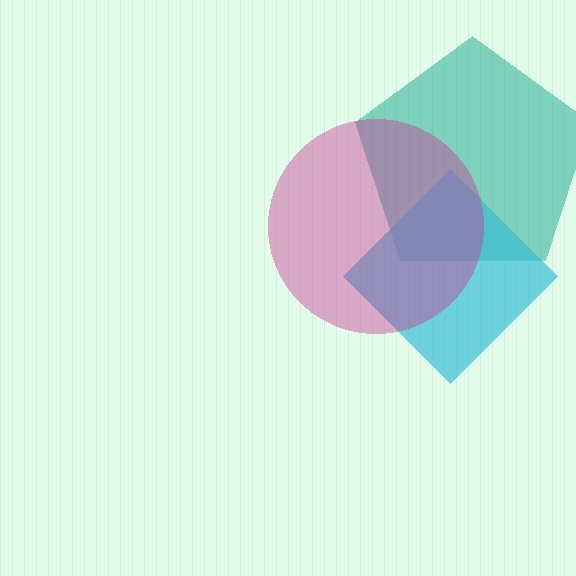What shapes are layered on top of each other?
The layered shapes are: a teal pentagon, a cyan diamond, a magenta circle.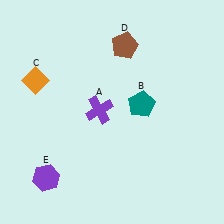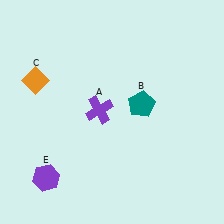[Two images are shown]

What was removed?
The brown pentagon (D) was removed in Image 2.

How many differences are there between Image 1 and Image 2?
There is 1 difference between the two images.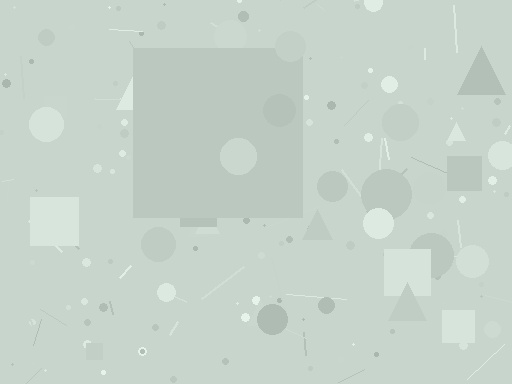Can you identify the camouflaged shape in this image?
The camouflaged shape is a square.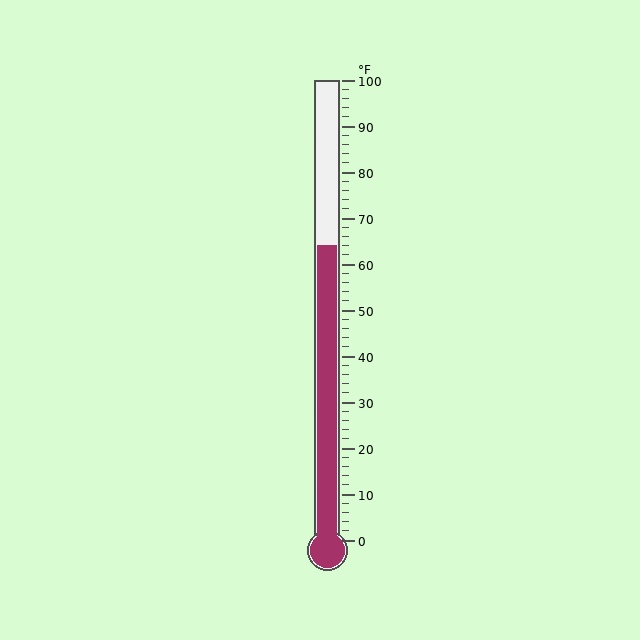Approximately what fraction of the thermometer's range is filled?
The thermometer is filled to approximately 65% of its range.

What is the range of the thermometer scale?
The thermometer scale ranges from 0°F to 100°F.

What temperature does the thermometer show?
The thermometer shows approximately 64°F.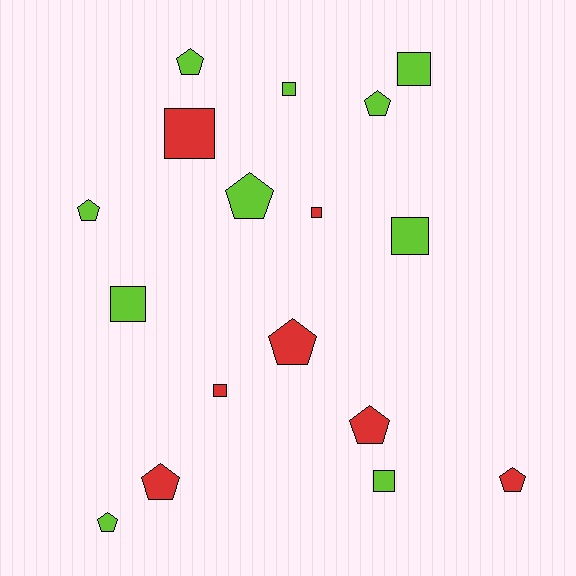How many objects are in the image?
There are 17 objects.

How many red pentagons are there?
There are 4 red pentagons.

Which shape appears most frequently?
Pentagon, with 9 objects.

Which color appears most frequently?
Lime, with 10 objects.